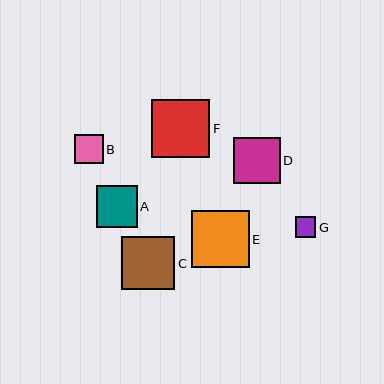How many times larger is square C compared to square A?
Square C is approximately 1.3 times the size of square A.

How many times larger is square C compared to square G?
Square C is approximately 2.6 times the size of square G.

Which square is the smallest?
Square G is the smallest with a size of approximately 21 pixels.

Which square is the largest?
Square F is the largest with a size of approximately 58 pixels.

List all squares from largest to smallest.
From largest to smallest: F, E, C, D, A, B, G.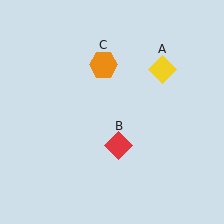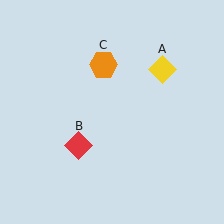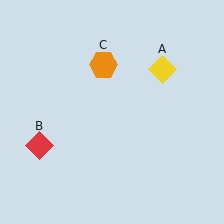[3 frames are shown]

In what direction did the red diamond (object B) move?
The red diamond (object B) moved left.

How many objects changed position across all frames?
1 object changed position: red diamond (object B).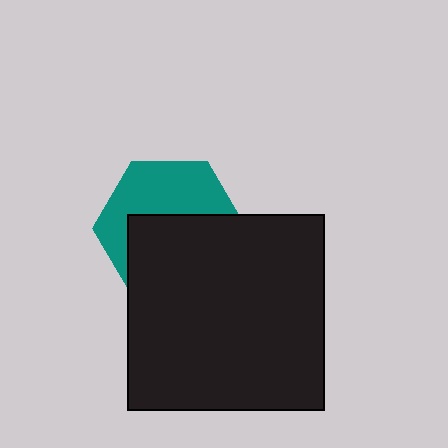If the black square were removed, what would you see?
You would see the complete teal hexagon.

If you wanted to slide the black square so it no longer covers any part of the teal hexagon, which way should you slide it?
Slide it down — that is the most direct way to separate the two shapes.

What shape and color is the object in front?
The object in front is a black square.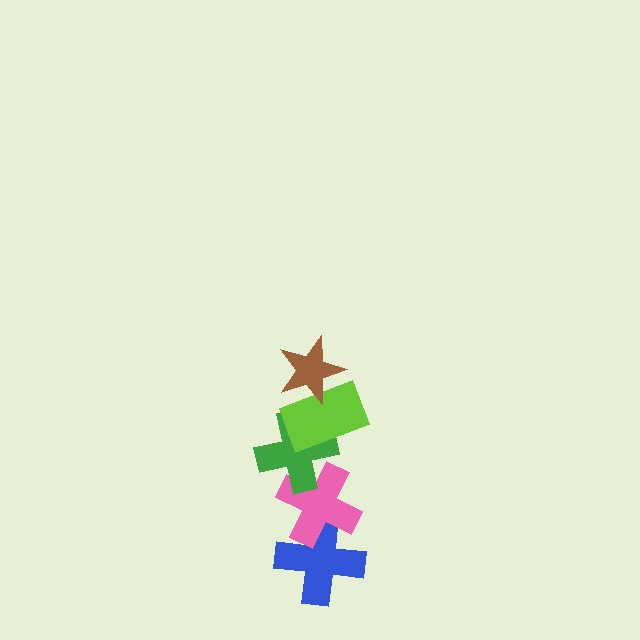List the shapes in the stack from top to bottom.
From top to bottom: the brown star, the lime rectangle, the green cross, the pink cross, the blue cross.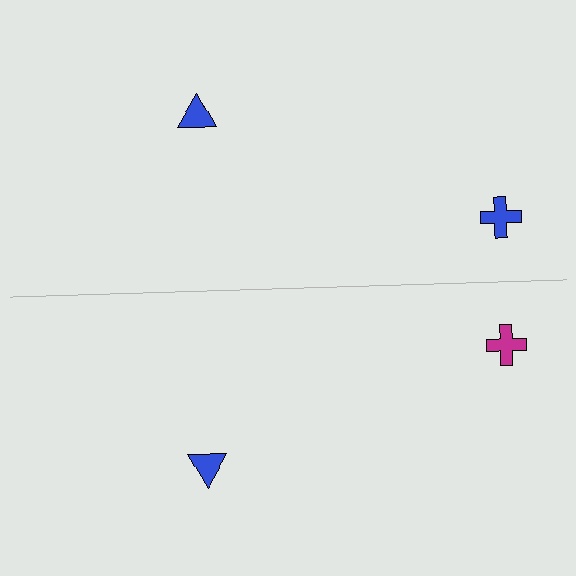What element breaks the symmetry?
The magenta cross on the bottom side breaks the symmetry — its mirror counterpart is blue.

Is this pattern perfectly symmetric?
No, the pattern is not perfectly symmetric. The magenta cross on the bottom side breaks the symmetry — its mirror counterpart is blue.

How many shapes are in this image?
There are 4 shapes in this image.